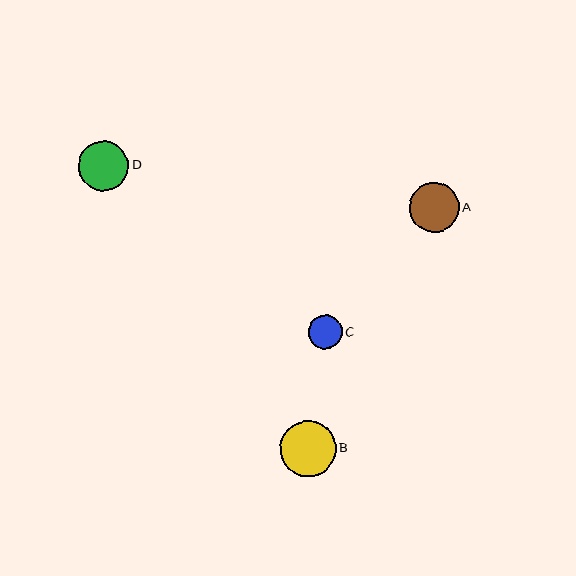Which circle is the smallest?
Circle C is the smallest with a size of approximately 34 pixels.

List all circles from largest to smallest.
From largest to smallest: B, D, A, C.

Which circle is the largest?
Circle B is the largest with a size of approximately 55 pixels.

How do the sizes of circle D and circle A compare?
Circle D and circle A are approximately the same size.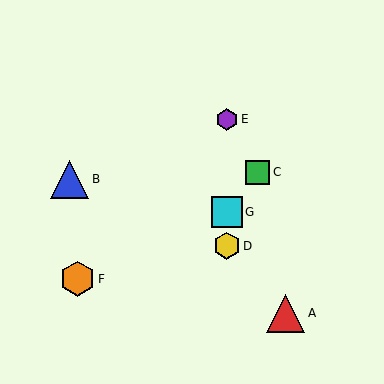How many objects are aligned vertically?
3 objects (D, E, G) are aligned vertically.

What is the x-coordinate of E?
Object E is at x≈227.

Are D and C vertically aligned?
No, D is at x≈227 and C is at x≈258.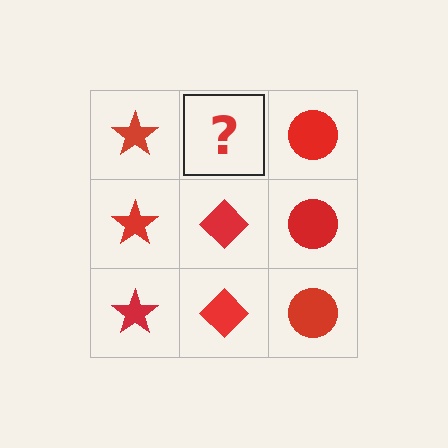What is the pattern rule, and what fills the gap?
The rule is that each column has a consistent shape. The gap should be filled with a red diamond.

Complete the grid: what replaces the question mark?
The question mark should be replaced with a red diamond.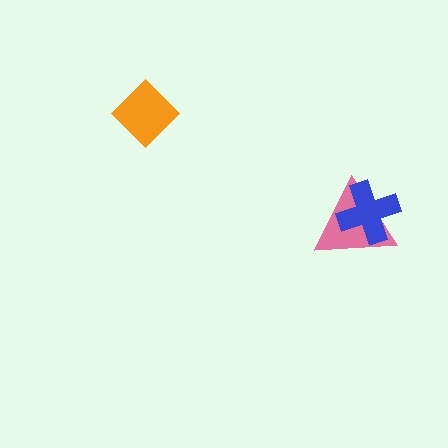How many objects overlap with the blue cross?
1 object overlaps with the blue cross.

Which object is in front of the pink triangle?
The blue cross is in front of the pink triangle.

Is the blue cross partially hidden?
No, no other shape covers it.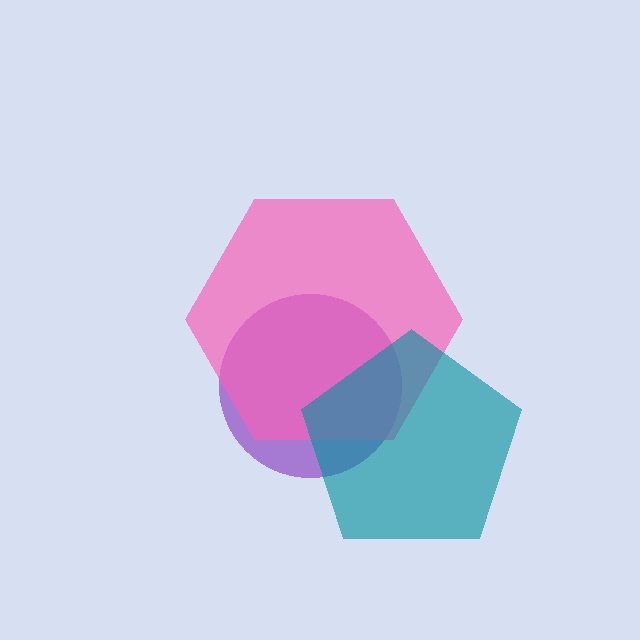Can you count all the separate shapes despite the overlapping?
Yes, there are 3 separate shapes.